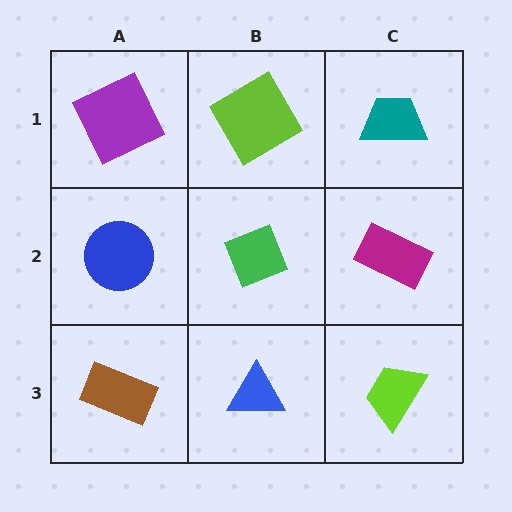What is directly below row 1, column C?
A magenta rectangle.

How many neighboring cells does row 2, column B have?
4.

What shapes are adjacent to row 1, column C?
A magenta rectangle (row 2, column C), a lime diamond (row 1, column B).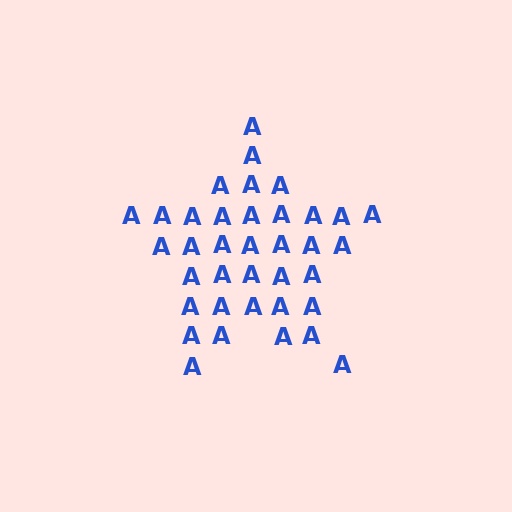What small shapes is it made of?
It is made of small letter A's.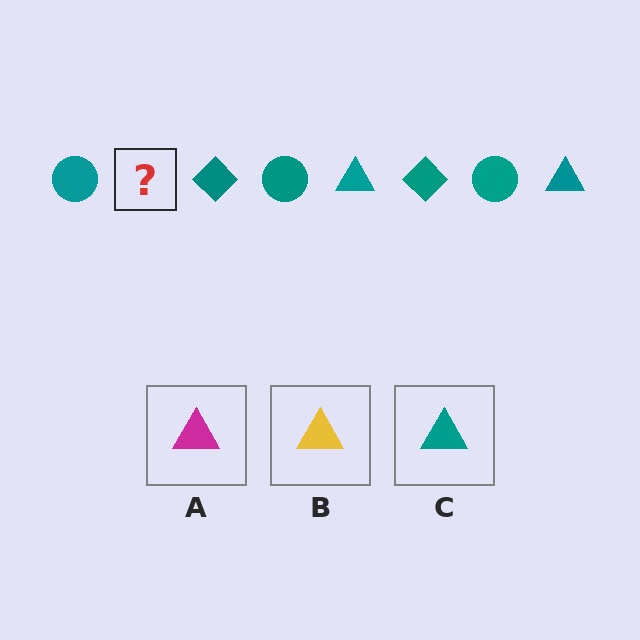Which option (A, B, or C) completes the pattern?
C.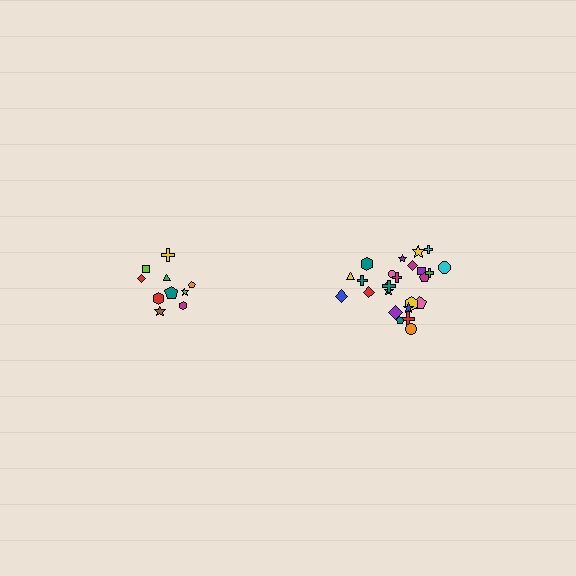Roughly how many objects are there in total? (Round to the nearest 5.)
Roughly 35 objects in total.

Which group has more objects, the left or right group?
The right group.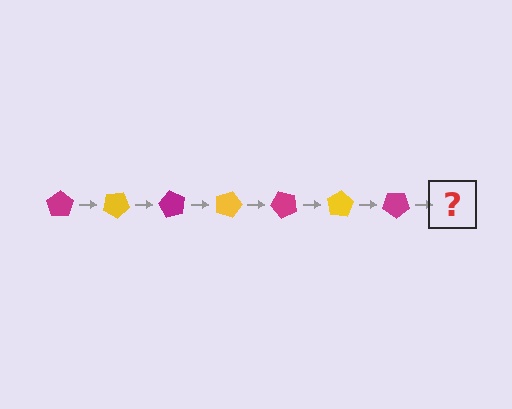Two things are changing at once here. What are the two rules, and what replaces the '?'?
The two rules are that it rotates 30 degrees each step and the color cycles through magenta and yellow. The '?' should be a yellow pentagon, rotated 210 degrees from the start.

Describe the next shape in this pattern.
It should be a yellow pentagon, rotated 210 degrees from the start.